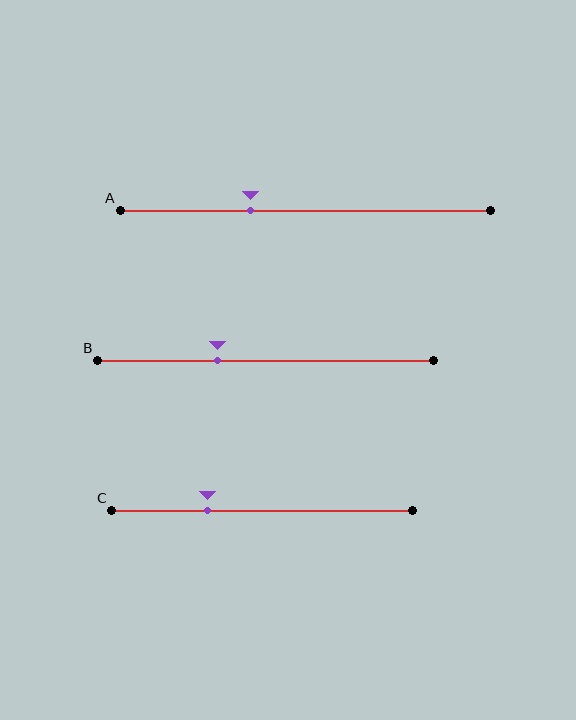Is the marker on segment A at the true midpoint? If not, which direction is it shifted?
No, the marker on segment A is shifted to the left by about 15% of the segment length.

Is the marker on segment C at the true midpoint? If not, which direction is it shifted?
No, the marker on segment C is shifted to the left by about 18% of the segment length.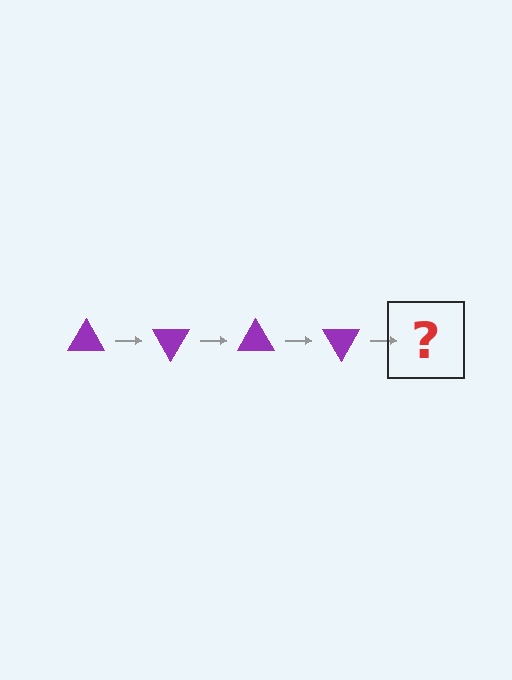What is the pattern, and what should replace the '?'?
The pattern is that the triangle rotates 60 degrees each step. The '?' should be a purple triangle rotated 240 degrees.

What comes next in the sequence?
The next element should be a purple triangle rotated 240 degrees.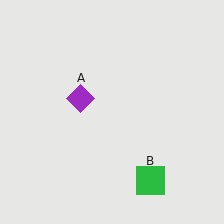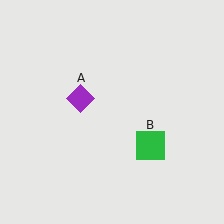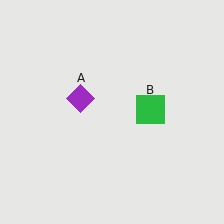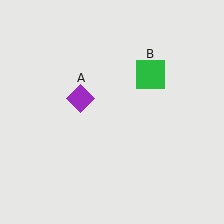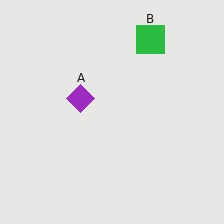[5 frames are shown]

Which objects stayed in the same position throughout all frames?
Purple diamond (object A) remained stationary.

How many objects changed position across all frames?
1 object changed position: green square (object B).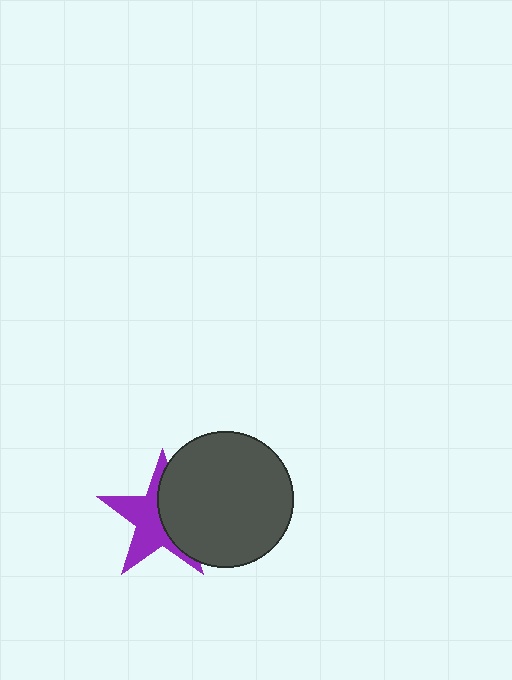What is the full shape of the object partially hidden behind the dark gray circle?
The partially hidden object is a purple star.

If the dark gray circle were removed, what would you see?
You would see the complete purple star.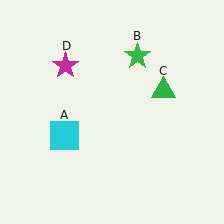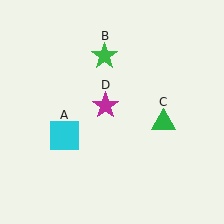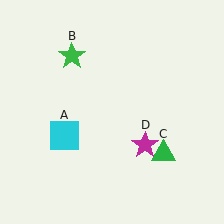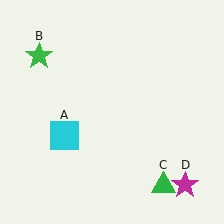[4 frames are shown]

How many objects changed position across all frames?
3 objects changed position: green star (object B), green triangle (object C), magenta star (object D).